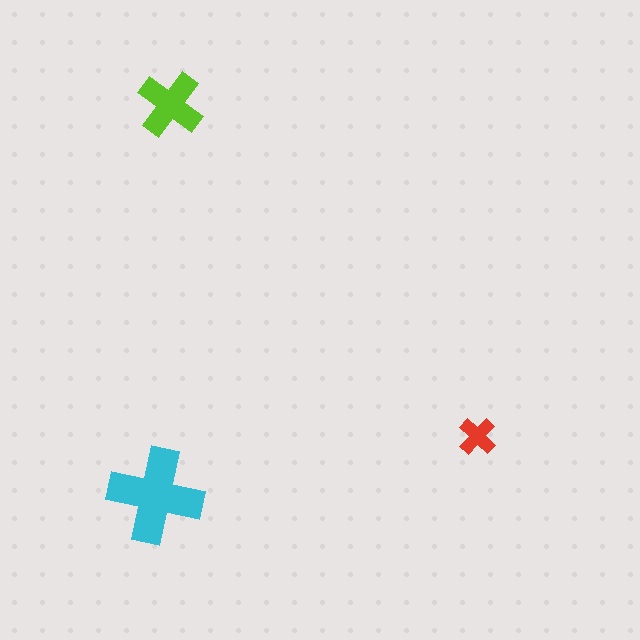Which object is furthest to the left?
The cyan cross is leftmost.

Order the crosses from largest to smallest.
the cyan one, the lime one, the red one.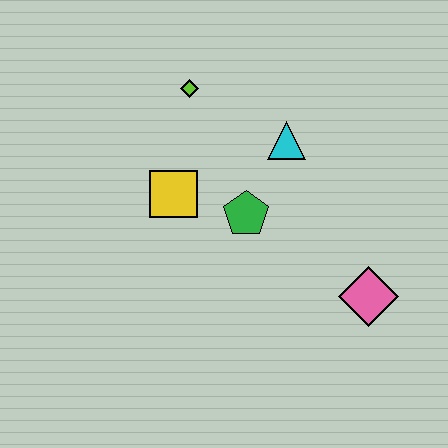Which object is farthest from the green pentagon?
The pink diamond is farthest from the green pentagon.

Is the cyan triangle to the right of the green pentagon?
Yes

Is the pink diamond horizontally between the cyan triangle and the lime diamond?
No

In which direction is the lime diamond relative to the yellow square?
The lime diamond is above the yellow square.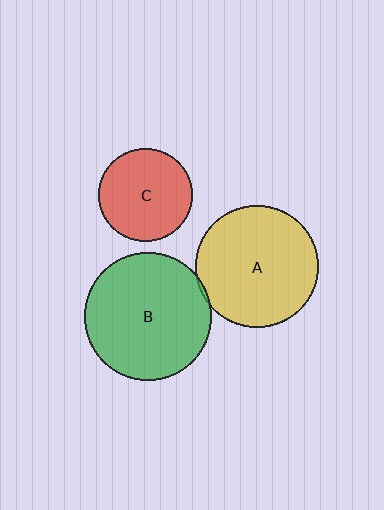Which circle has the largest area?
Circle B (green).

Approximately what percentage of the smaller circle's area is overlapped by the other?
Approximately 5%.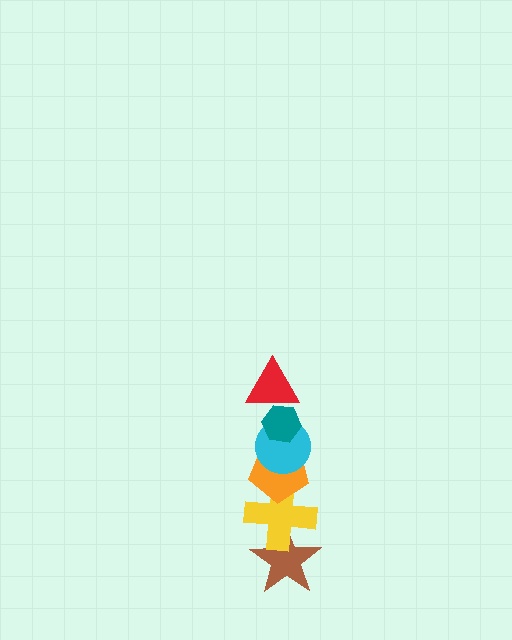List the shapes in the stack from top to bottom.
From top to bottom: the teal hexagon, the red triangle, the cyan circle, the orange pentagon, the yellow cross, the brown star.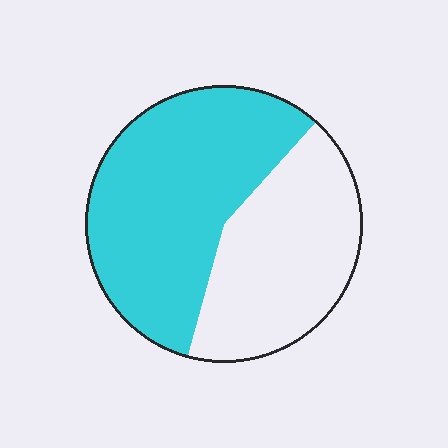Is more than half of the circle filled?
Yes.